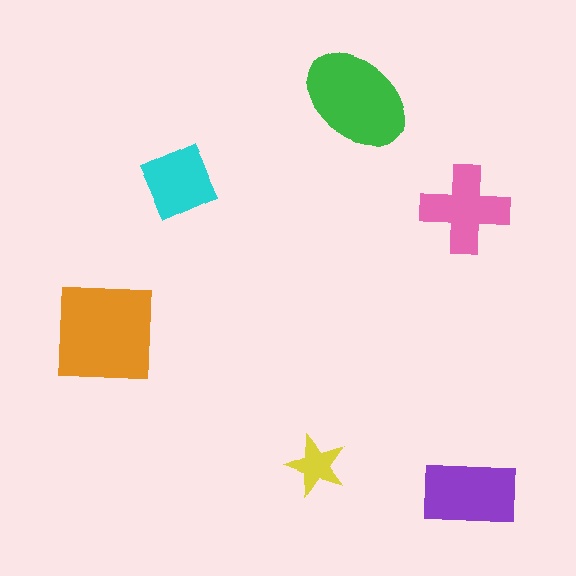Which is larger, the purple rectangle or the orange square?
The orange square.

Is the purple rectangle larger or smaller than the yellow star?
Larger.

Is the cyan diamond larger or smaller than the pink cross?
Smaller.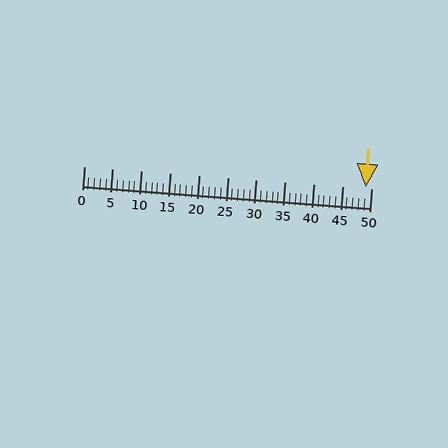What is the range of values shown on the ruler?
The ruler shows values from 0 to 50.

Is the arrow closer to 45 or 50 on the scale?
The arrow is closer to 50.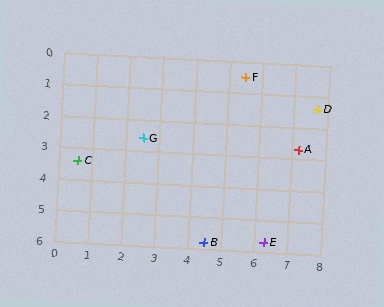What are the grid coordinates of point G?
Point G is at approximately (2.5, 2.6).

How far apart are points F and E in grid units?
Points F and E are about 5.3 grid units apart.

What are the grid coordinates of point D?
Point D is at approximately (7.7, 1.4).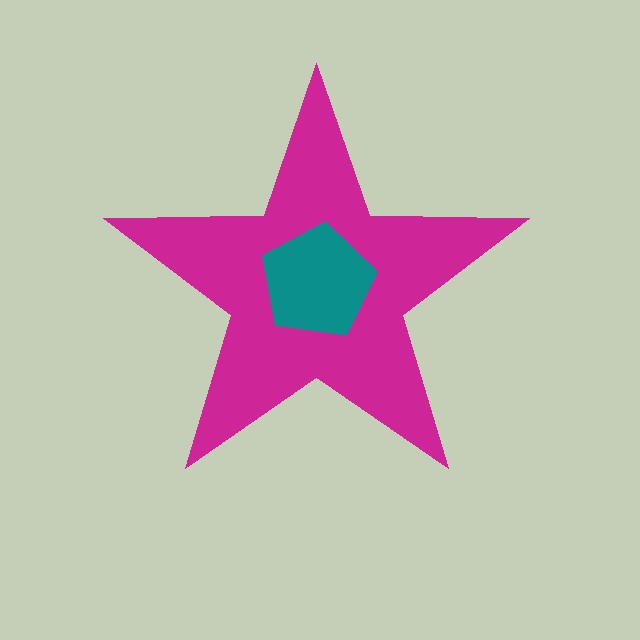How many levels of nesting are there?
2.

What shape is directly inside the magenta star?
The teal pentagon.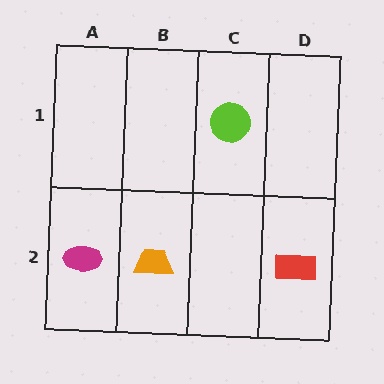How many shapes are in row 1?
1 shape.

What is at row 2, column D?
A red rectangle.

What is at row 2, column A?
A magenta ellipse.